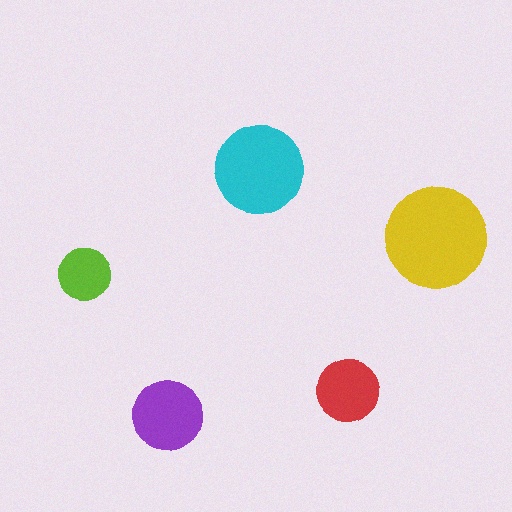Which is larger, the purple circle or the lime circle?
The purple one.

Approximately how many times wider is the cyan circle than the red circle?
About 1.5 times wider.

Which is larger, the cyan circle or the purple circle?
The cyan one.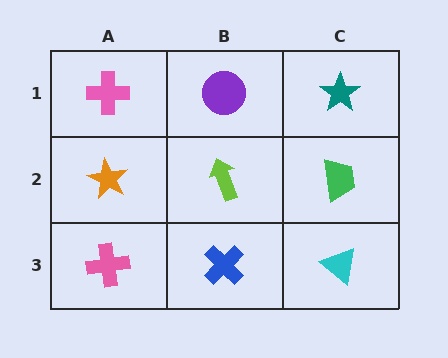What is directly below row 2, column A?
A pink cross.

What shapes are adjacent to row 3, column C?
A green trapezoid (row 2, column C), a blue cross (row 3, column B).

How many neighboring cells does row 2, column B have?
4.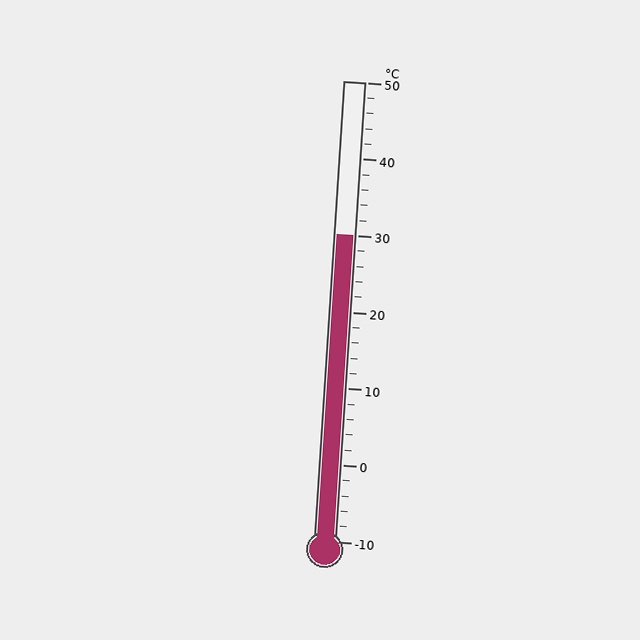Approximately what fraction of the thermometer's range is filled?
The thermometer is filled to approximately 65% of its range.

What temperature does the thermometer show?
The thermometer shows approximately 30°C.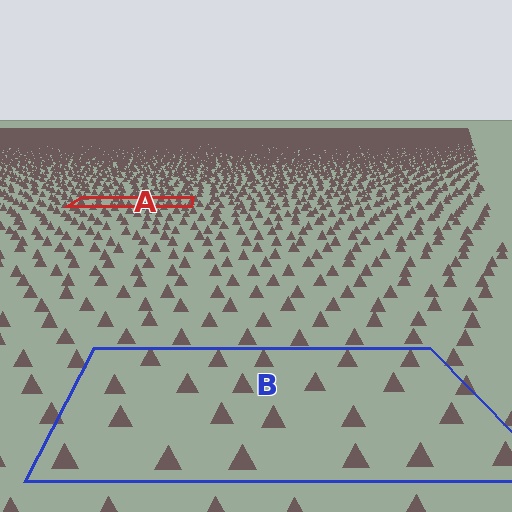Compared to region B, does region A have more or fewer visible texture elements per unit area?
Region A has more texture elements per unit area — they are packed more densely because it is farther away.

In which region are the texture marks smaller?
The texture marks are smaller in region A, because it is farther away.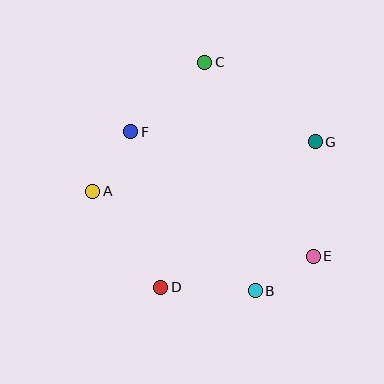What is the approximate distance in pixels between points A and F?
The distance between A and F is approximately 71 pixels.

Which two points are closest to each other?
Points B and E are closest to each other.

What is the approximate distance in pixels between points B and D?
The distance between B and D is approximately 95 pixels.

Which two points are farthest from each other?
Points B and C are farthest from each other.